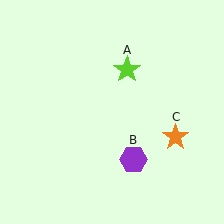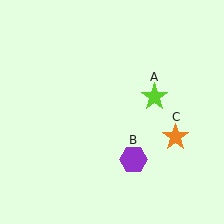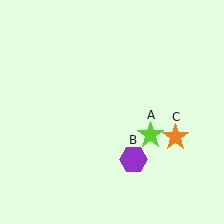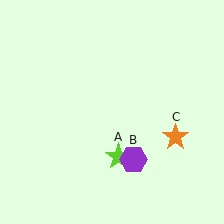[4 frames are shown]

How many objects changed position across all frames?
1 object changed position: lime star (object A).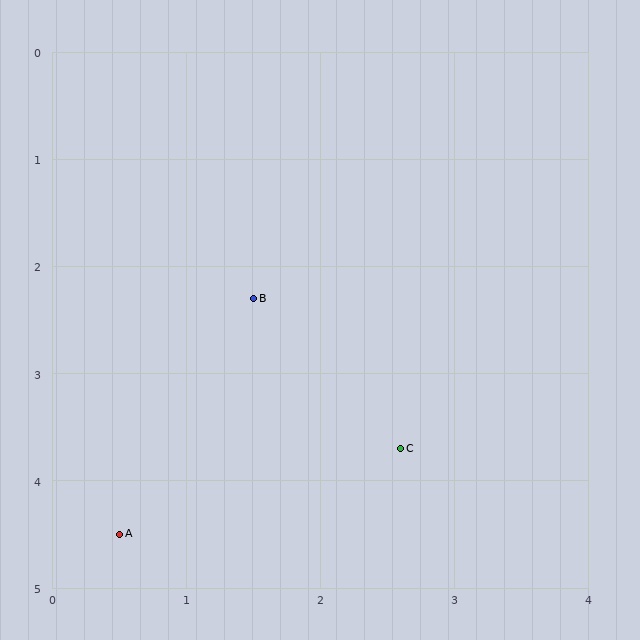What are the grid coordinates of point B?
Point B is at approximately (1.5, 2.3).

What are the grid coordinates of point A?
Point A is at approximately (0.5, 4.5).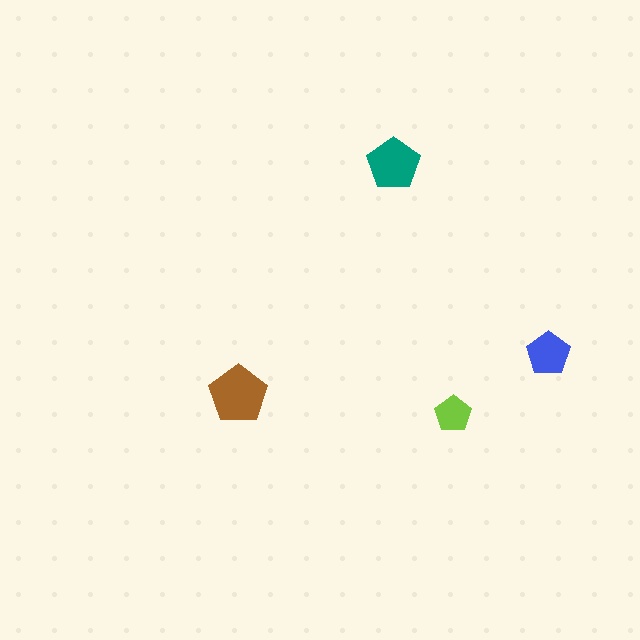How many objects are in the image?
There are 4 objects in the image.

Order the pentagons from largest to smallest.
the brown one, the teal one, the blue one, the lime one.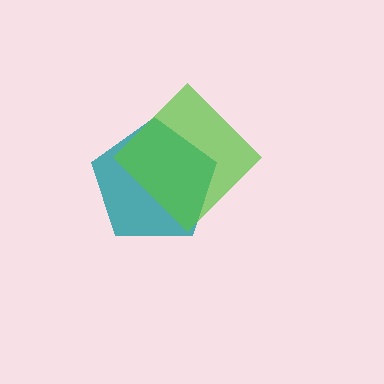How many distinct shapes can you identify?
There are 2 distinct shapes: a teal pentagon, a lime diamond.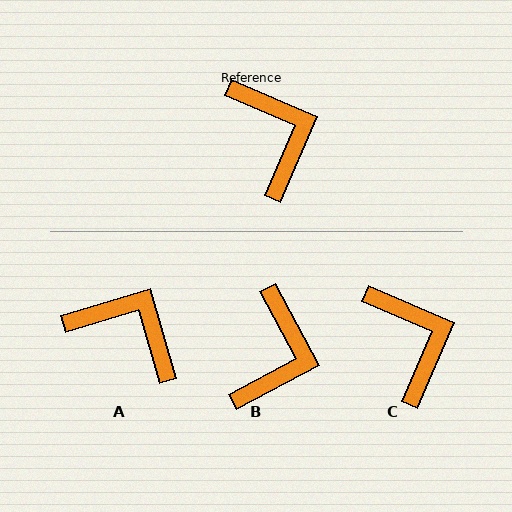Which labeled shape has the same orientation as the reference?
C.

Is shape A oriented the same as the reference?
No, it is off by about 40 degrees.